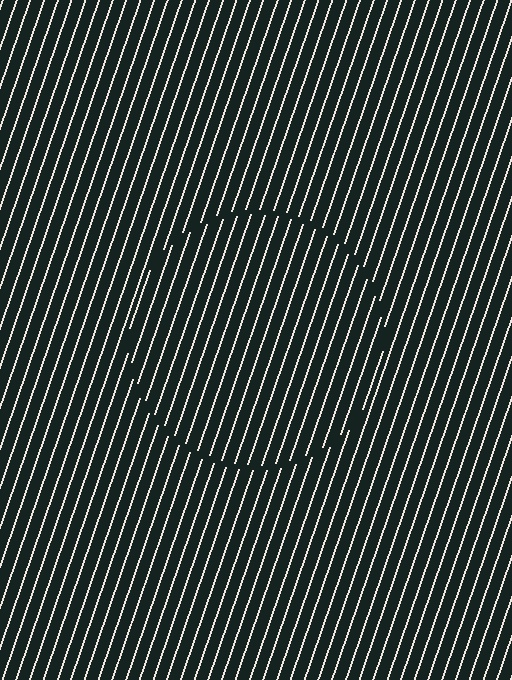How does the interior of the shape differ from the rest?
The interior of the shape contains the same grating, shifted by half a period — the contour is defined by the phase discontinuity where line-ends from the inner and outer gratings abut.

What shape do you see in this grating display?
An illusory circle. The interior of the shape contains the same grating, shifted by half a period — the contour is defined by the phase discontinuity where line-ends from the inner and outer gratings abut.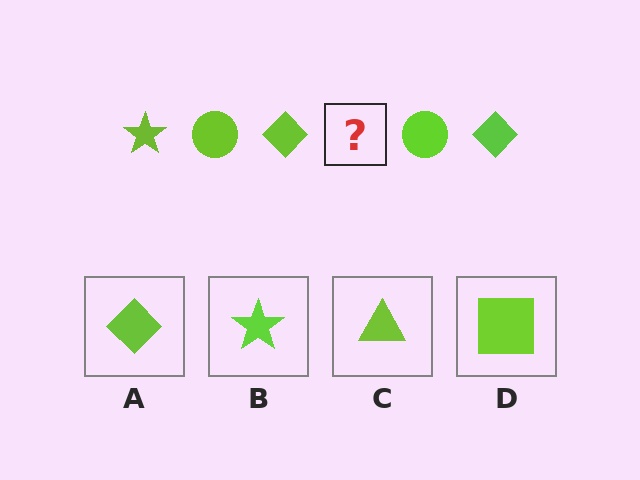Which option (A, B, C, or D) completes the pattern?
B.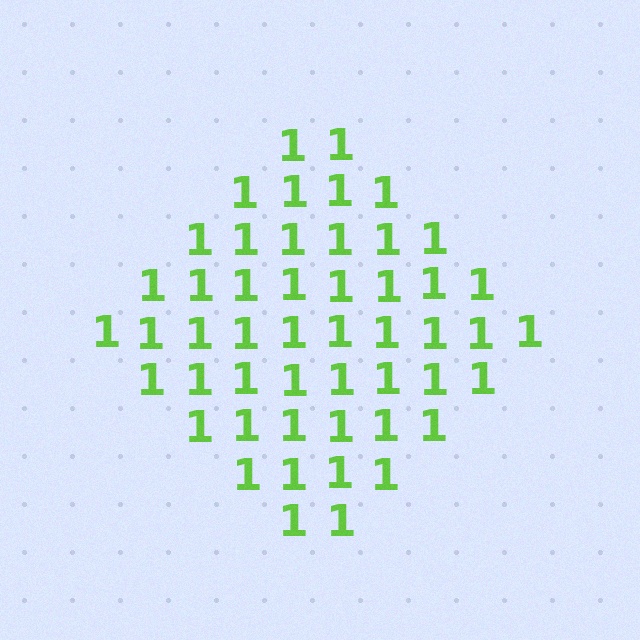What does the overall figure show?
The overall figure shows a diamond.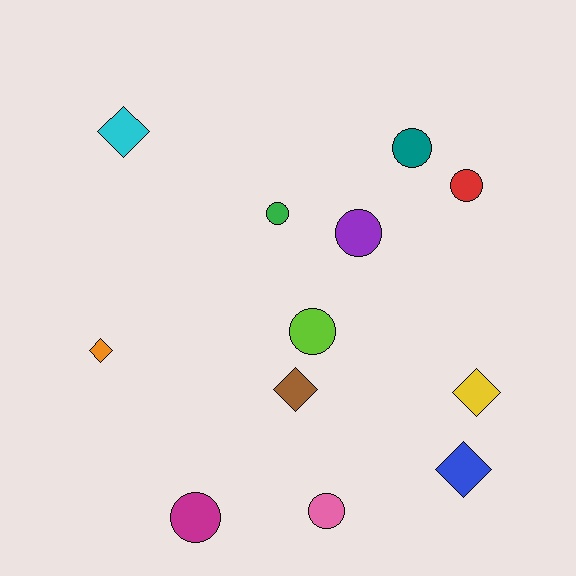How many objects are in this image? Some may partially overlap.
There are 12 objects.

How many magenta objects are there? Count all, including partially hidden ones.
There is 1 magenta object.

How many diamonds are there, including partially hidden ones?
There are 5 diamonds.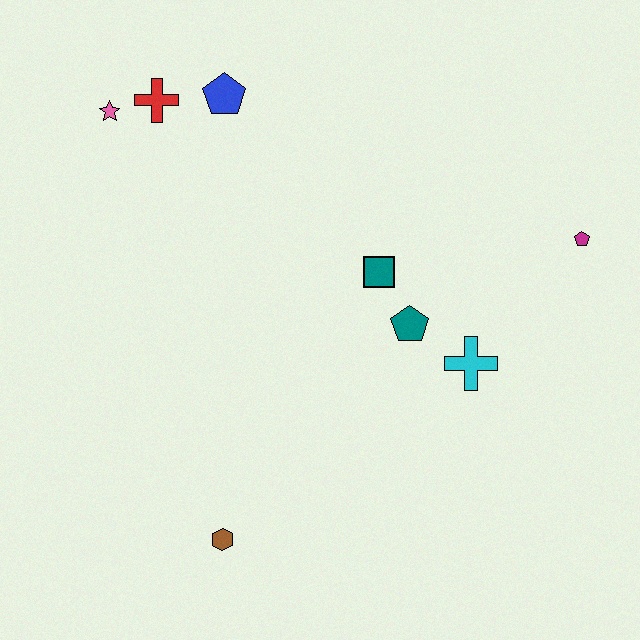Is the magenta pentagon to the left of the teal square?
No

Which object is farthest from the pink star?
The magenta pentagon is farthest from the pink star.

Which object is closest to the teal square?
The teal pentagon is closest to the teal square.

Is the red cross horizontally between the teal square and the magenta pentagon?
No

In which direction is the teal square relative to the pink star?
The teal square is to the right of the pink star.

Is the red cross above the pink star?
Yes